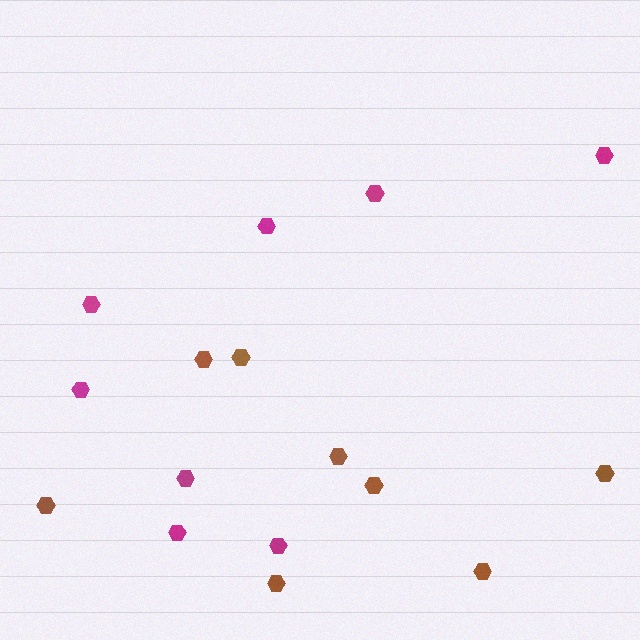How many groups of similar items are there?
There are 2 groups: one group of magenta hexagons (8) and one group of brown hexagons (8).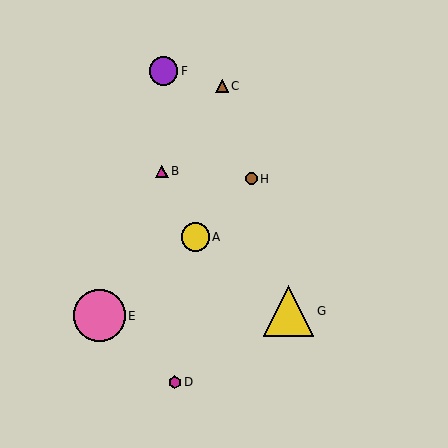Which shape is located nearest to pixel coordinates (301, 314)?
The yellow triangle (labeled G) at (288, 311) is nearest to that location.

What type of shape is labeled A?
Shape A is a yellow circle.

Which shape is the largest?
The pink circle (labeled E) is the largest.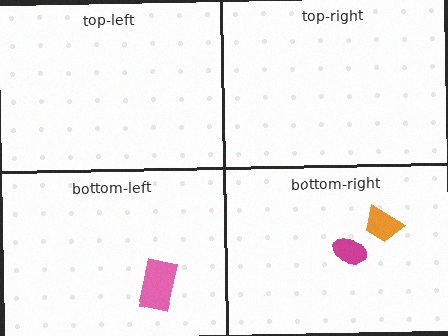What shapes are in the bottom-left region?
The pink rectangle.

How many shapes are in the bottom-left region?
1.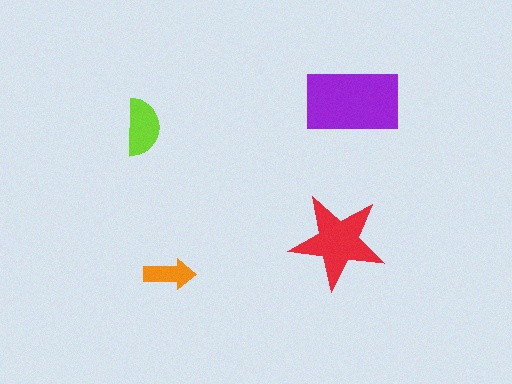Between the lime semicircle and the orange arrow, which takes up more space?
The lime semicircle.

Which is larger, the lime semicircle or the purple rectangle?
The purple rectangle.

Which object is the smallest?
The orange arrow.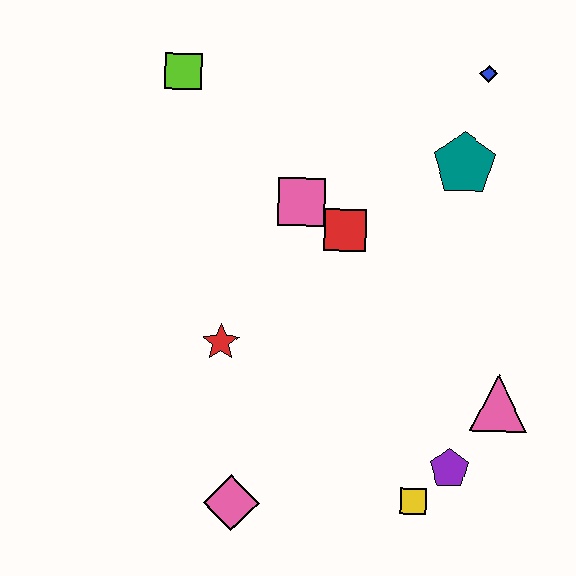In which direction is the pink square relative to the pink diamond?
The pink square is above the pink diamond.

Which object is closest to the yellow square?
The purple pentagon is closest to the yellow square.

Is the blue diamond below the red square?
No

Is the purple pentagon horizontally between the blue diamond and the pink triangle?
No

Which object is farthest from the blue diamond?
The pink diamond is farthest from the blue diamond.